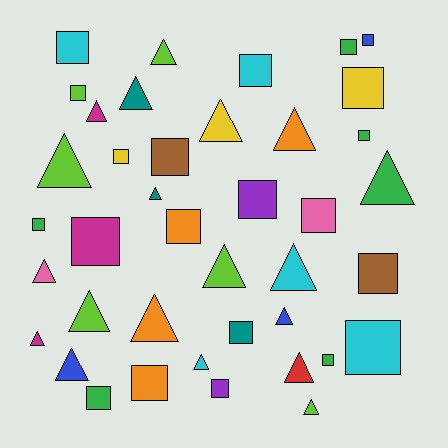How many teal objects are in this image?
There are 3 teal objects.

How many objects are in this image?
There are 40 objects.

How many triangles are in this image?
There are 19 triangles.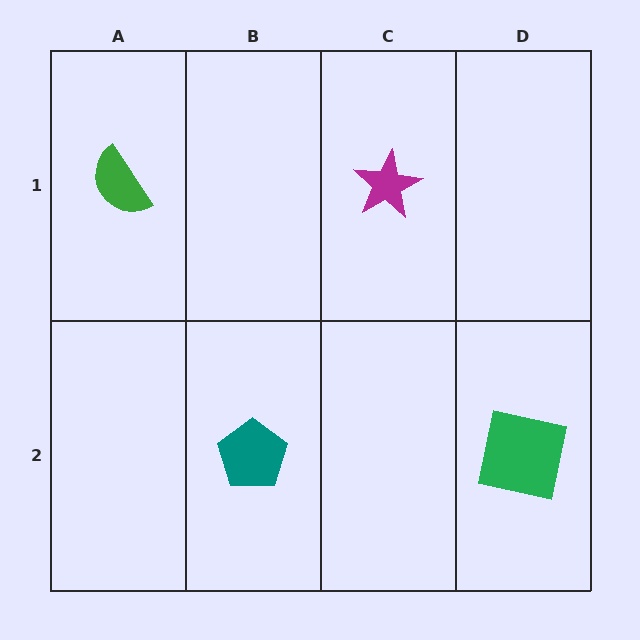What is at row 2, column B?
A teal pentagon.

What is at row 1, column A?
A green semicircle.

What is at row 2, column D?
A green square.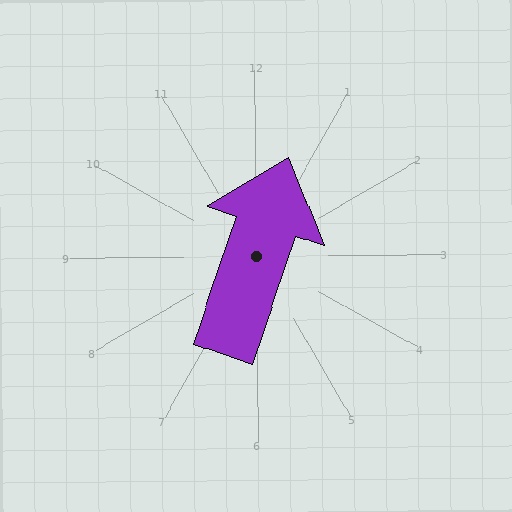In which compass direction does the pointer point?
North.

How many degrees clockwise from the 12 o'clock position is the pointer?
Approximately 19 degrees.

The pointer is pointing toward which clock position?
Roughly 1 o'clock.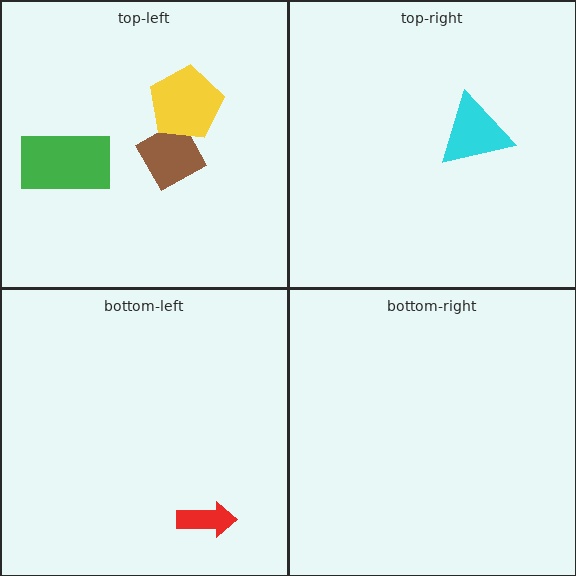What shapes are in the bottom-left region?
The red arrow.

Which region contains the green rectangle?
The top-left region.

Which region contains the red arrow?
The bottom-left region.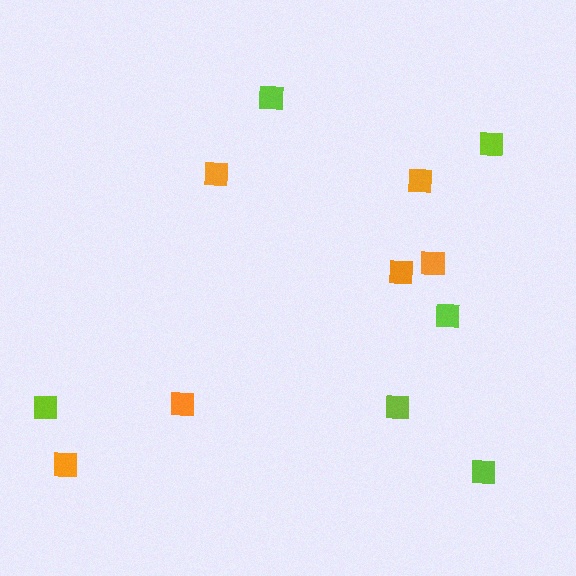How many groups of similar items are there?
There are 2 groups: one group of lime squares (6) and one group of orange squares (6).